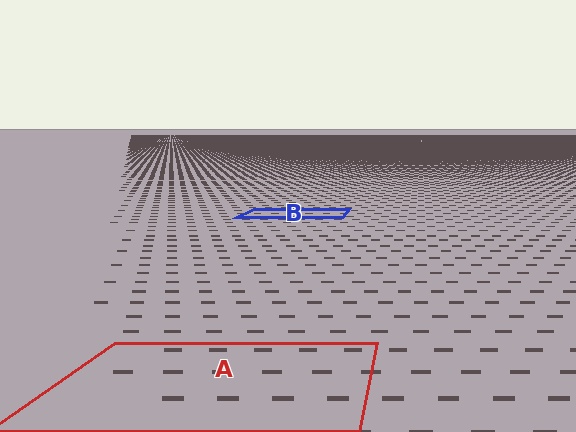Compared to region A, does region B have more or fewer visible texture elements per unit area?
Region B has more texture elements per unit area — they are packed more densely because it is farther away.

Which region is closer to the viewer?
Region A is closer. The texture elements there are larger and more spread out.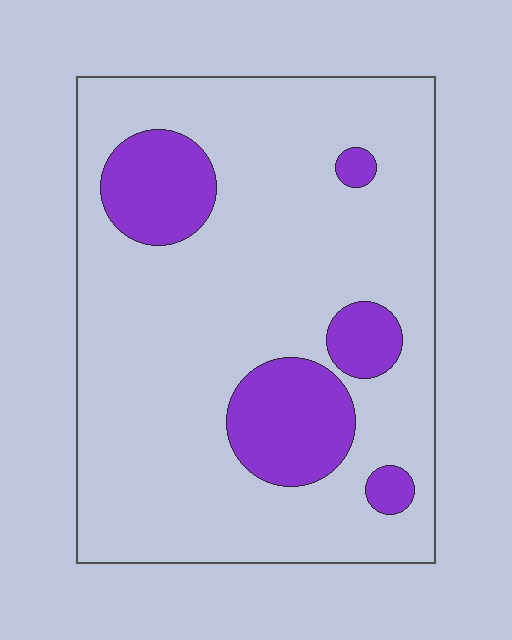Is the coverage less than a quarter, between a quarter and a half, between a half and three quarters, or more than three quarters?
Less than a quarter.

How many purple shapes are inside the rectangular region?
5.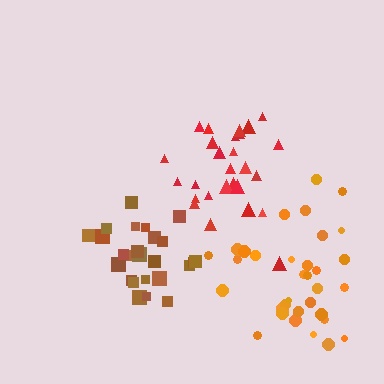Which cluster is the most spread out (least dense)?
Orange.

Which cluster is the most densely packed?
Brown.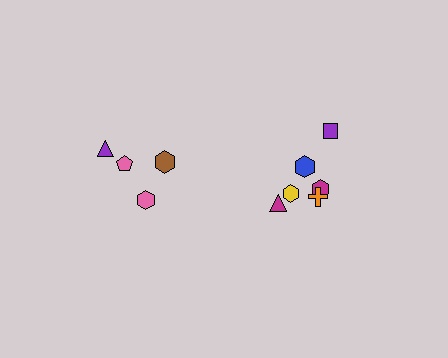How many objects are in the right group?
There are 6 objects.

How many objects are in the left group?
There are 4 objects.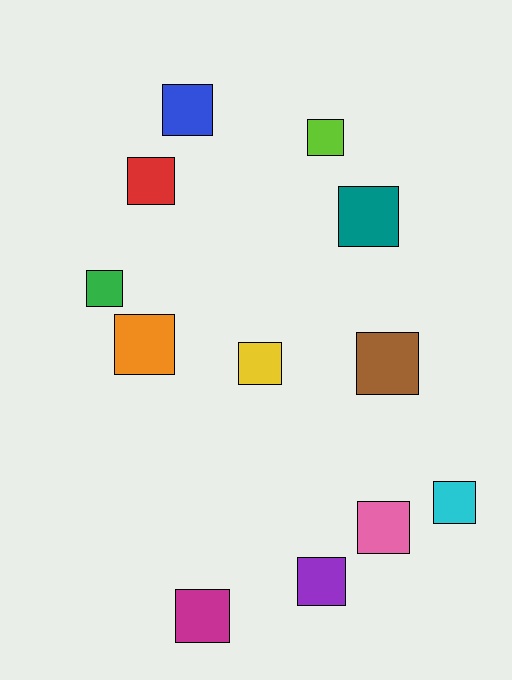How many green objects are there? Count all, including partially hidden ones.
There is 1 green object.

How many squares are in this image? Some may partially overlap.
There are 12 squares.